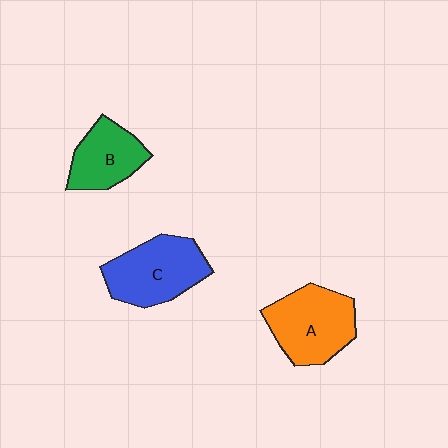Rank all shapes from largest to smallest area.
From largest to smallest: A (orange), C (blue), B (green).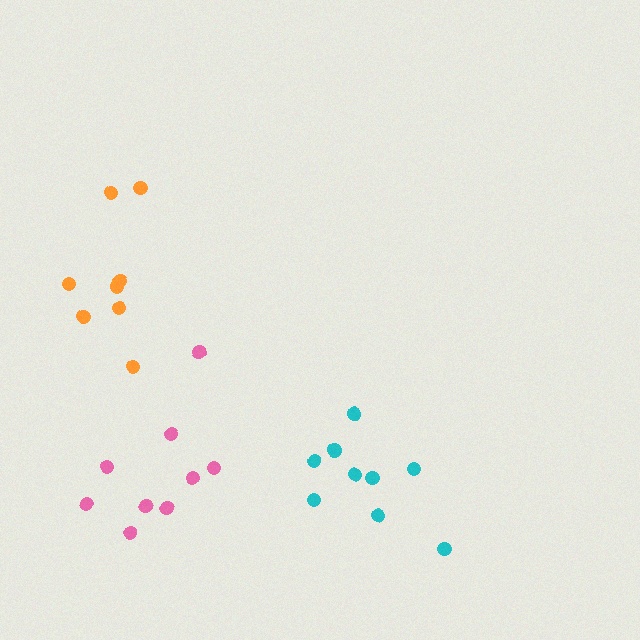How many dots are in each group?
Group 1: 9 dots, Group 2: 8 dots, Group 3: 9 dots (26 total).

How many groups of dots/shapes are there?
There are 3 groups.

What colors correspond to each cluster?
The clusters are colored: cyan, orange, pink.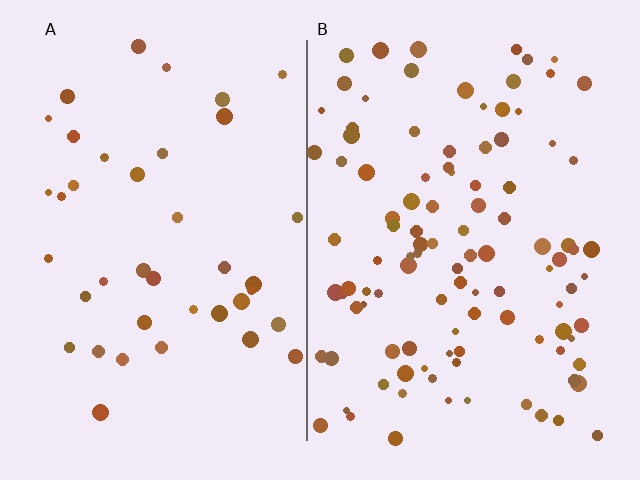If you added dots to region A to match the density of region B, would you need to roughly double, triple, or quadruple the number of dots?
Approximately triple.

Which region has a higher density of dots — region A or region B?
B (the right).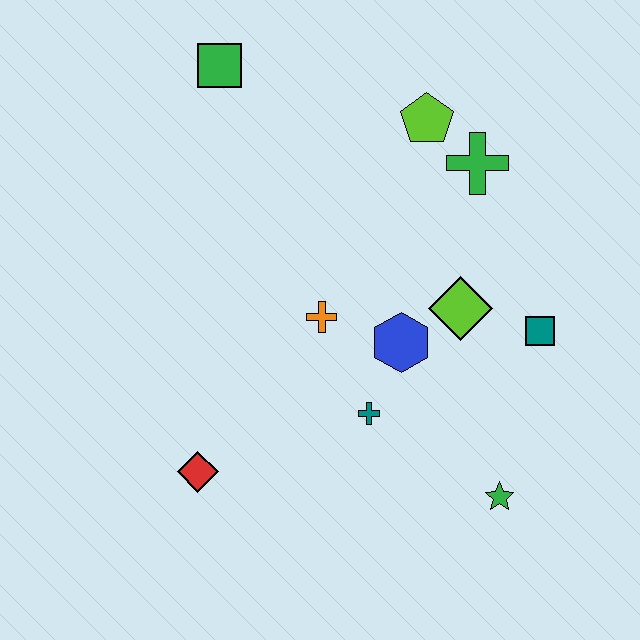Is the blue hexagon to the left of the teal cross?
No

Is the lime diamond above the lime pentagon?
No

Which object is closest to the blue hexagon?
The lime diamond is closest to the blue hexagon.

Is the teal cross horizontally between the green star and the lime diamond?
No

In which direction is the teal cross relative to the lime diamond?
The teal cross is below the lime diamond.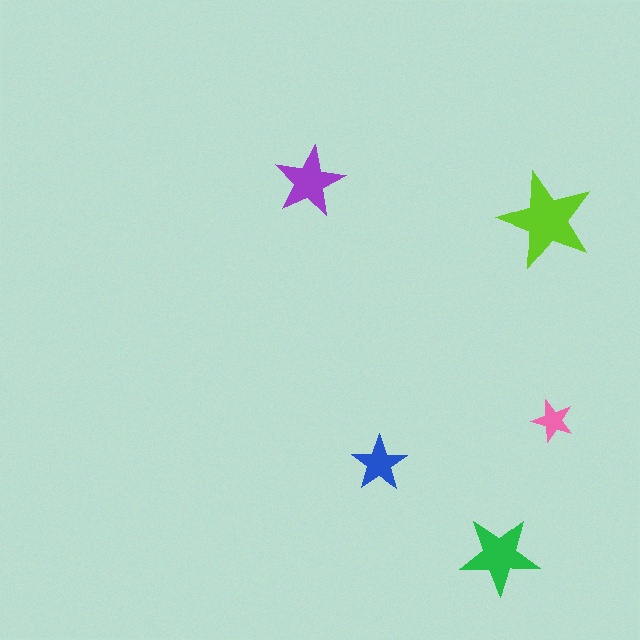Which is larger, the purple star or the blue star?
The purple one.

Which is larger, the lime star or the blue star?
The lime one.